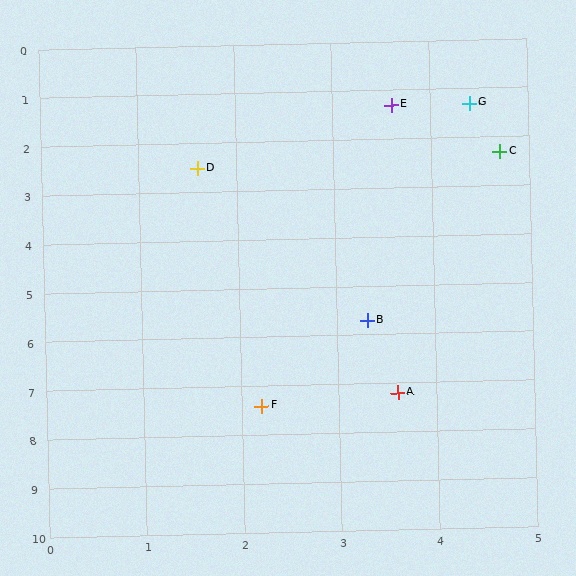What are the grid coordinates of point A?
Point A is at approximately (3.6, 7.2).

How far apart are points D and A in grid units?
Points D and A are about 5.1 grid units apart.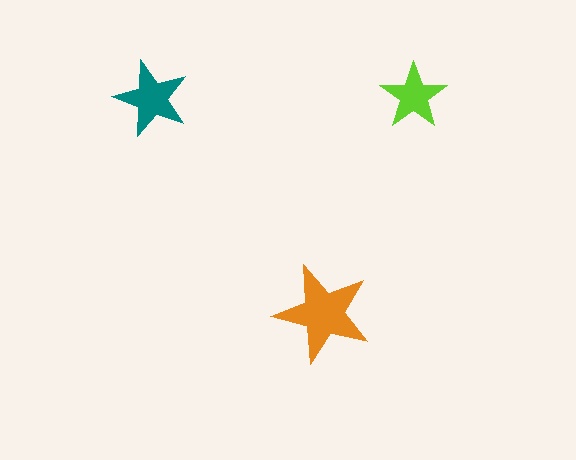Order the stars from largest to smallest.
the orange one, the teal one, the lime one.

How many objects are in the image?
There are 3 objects in the image.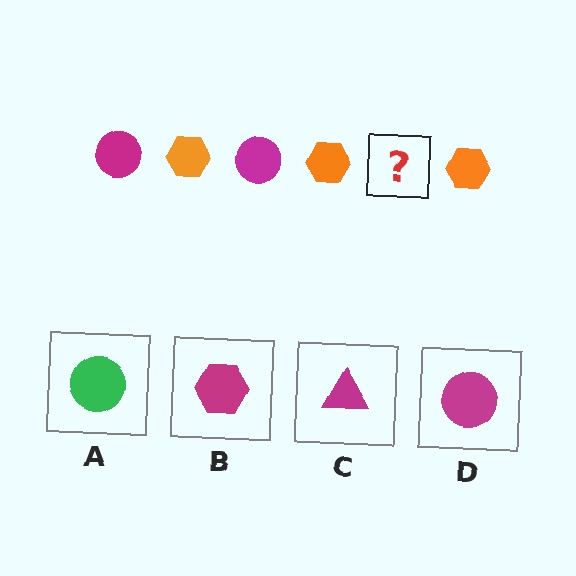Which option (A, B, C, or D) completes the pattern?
D.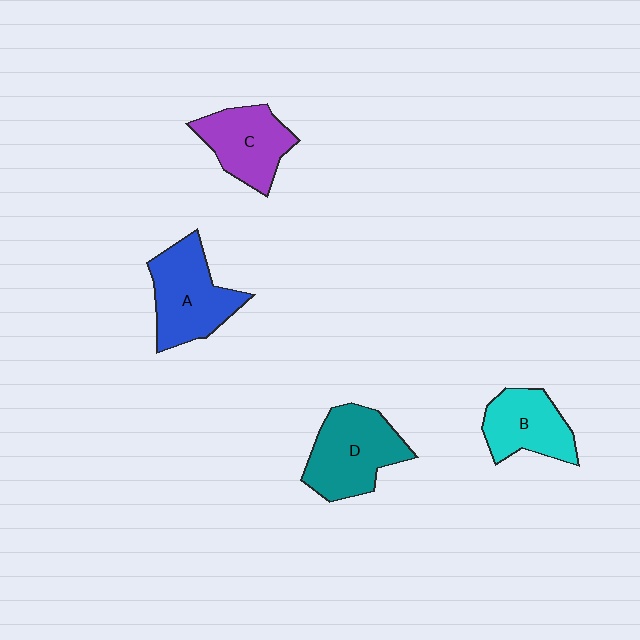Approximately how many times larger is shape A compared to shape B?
Approximately 1.3 times.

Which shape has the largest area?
Shape D (teal).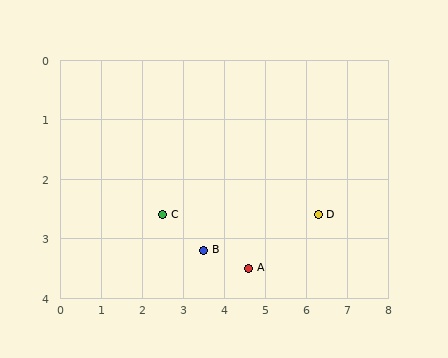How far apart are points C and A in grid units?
Points C and A are about 2.3 grid units apart.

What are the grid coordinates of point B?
Point B is at approximately (3.5, 3.2).